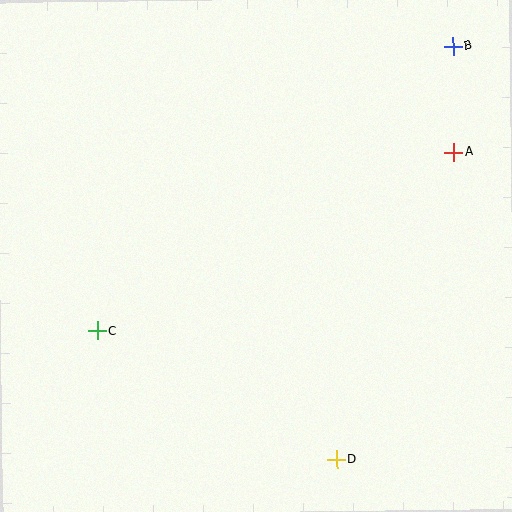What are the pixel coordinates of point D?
Point D is at (337, 459).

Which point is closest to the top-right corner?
Point B is closest to the top-right corner.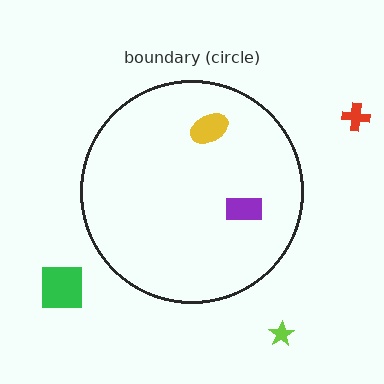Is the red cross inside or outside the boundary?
Outside.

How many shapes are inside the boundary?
2 inside, 3 outside.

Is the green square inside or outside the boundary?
Outside.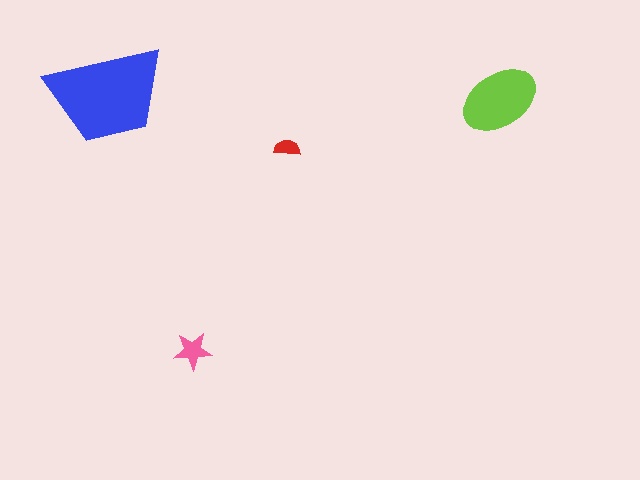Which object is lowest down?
The pink star is bottommost.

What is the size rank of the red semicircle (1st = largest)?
4th.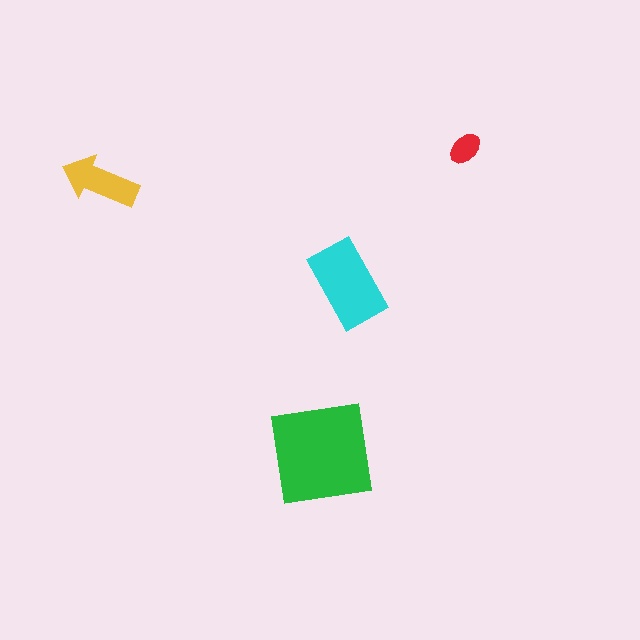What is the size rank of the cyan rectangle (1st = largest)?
2nd.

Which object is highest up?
The red ellipse is topmost.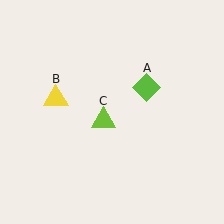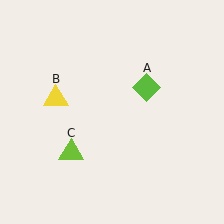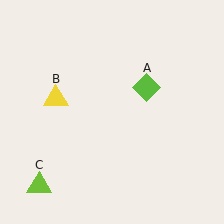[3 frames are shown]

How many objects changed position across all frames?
1 object changed position: lime triangle (object C).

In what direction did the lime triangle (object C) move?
The lime triangle (object C) moved down and to the left.